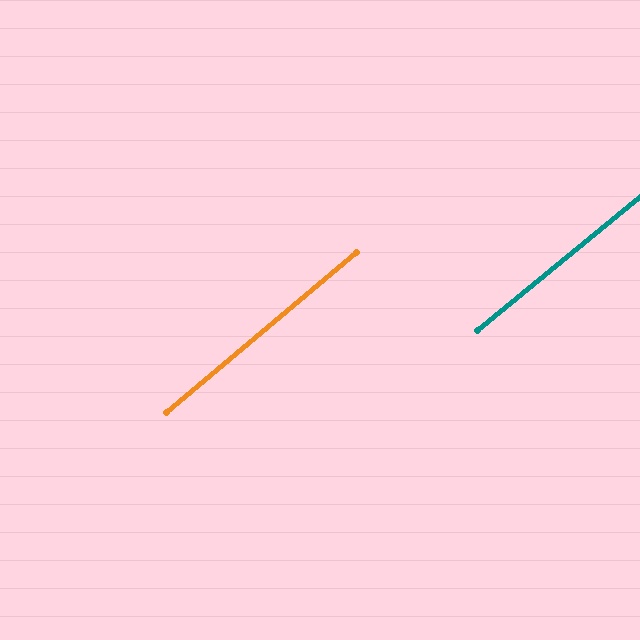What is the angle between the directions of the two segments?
Approximately 1 degree.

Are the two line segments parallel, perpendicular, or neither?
Parallel — their directions differ by only 0.8°.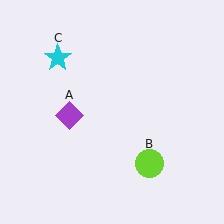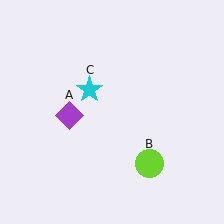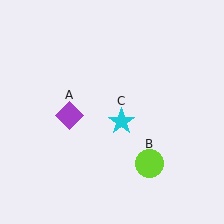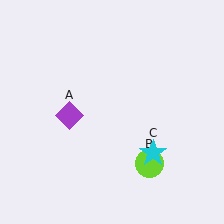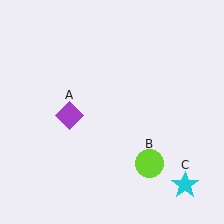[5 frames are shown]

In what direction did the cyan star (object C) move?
The cyan star (object C) moved down and to the right.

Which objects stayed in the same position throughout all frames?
Purple diamond (object A) and lime circle (object B) remained stationary.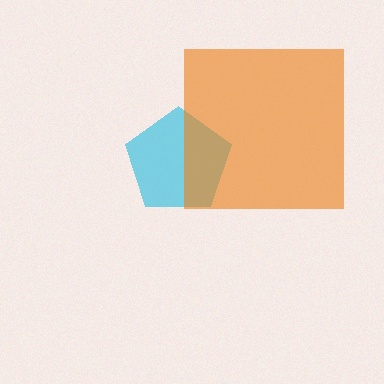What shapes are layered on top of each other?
The layered shapes are: a cyan pentagon, an orange square.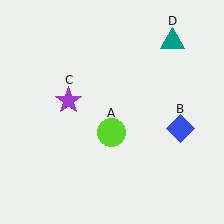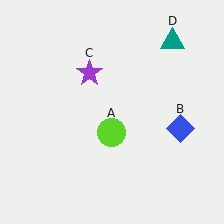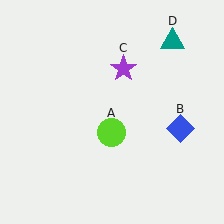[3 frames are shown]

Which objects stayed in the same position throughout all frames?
Lime circle (object A) and blue diamond (object B) and teal triangle (object D) remained stationary.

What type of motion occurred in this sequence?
The purple star (object C) rotated clockwise around the center of the scene.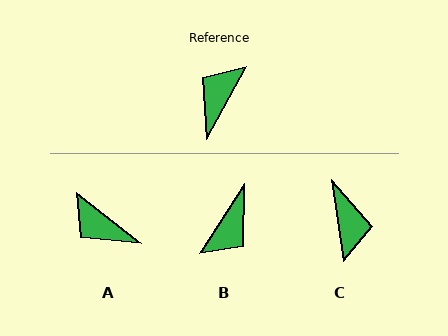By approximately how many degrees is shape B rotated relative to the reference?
Approximately 175 degrees counter-clockwise.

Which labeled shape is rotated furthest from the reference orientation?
B, about 175 degrees away.